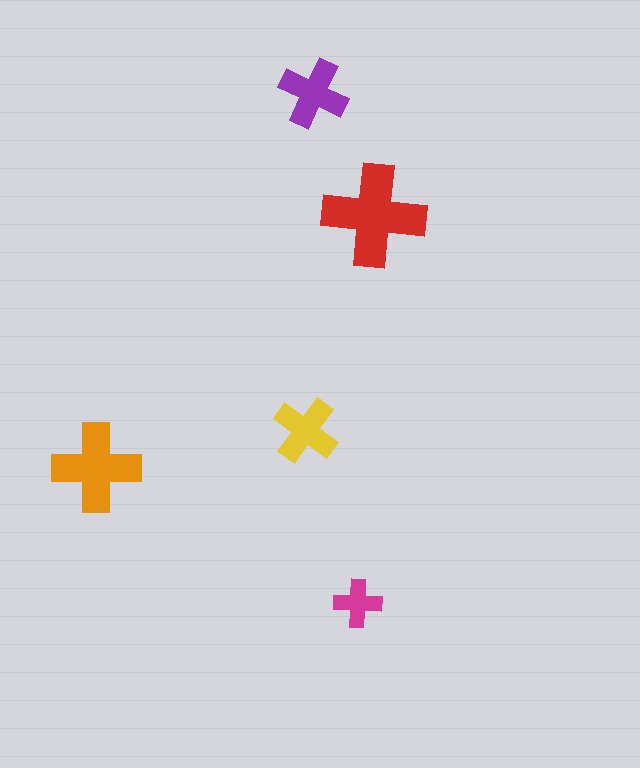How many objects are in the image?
There are 5 objects in the image.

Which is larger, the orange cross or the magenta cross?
The orange one.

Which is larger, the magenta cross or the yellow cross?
The yellow one.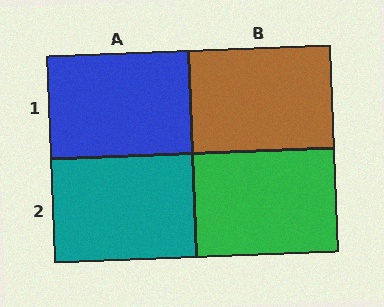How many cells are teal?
1 cell is teal.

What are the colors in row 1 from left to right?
Blue, brown.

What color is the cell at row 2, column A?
Teal.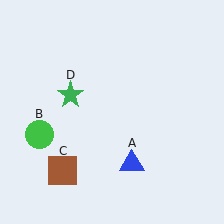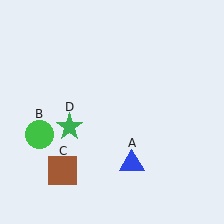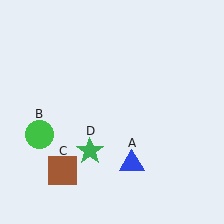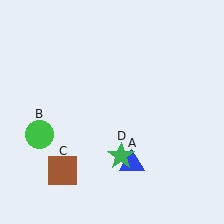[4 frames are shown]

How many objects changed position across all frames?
1 object changed position: green star (object D).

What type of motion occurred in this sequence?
The green star (object D) rotated counterclockwise around the center of the scene.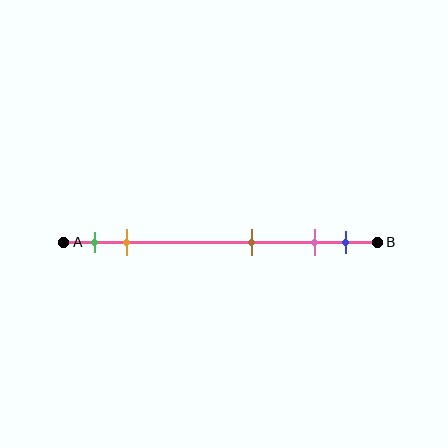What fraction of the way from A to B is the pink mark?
The pink mark is approximately 80% (0.8) of the way from A to B.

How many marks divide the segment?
There are 5 marks dividing the segment.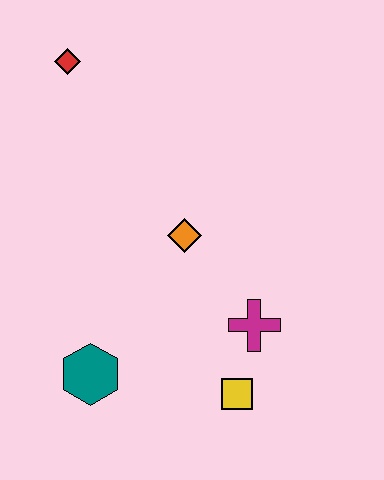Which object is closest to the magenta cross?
The yellow square is closest to the magenta cross.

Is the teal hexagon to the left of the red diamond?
No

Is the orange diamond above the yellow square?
Yes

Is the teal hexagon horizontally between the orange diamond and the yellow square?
No